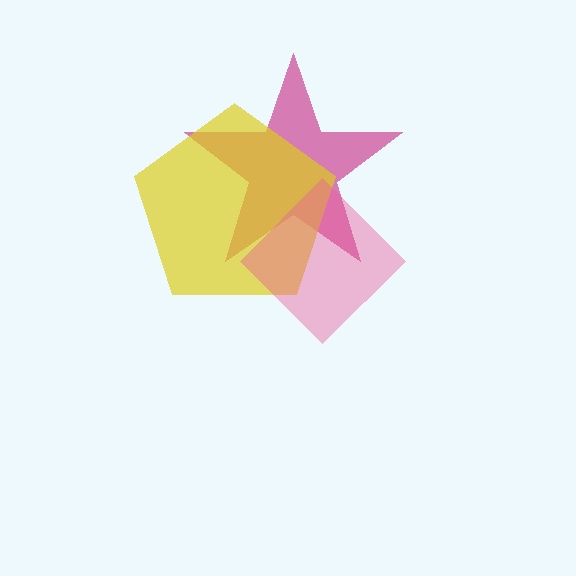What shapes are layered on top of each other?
The layered shapes are: a magenta star, a yellow pentagon, a pink diamond.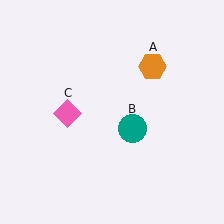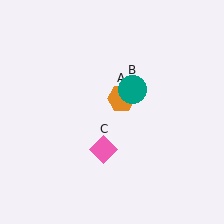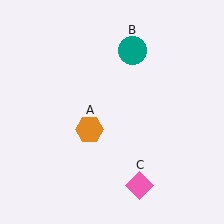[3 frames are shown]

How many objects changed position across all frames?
3 objects changed position: orange hexagon (object A), teal circle (object B), pink diamond (object C).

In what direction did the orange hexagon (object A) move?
The orange hexagon (object A) moved down and to the left.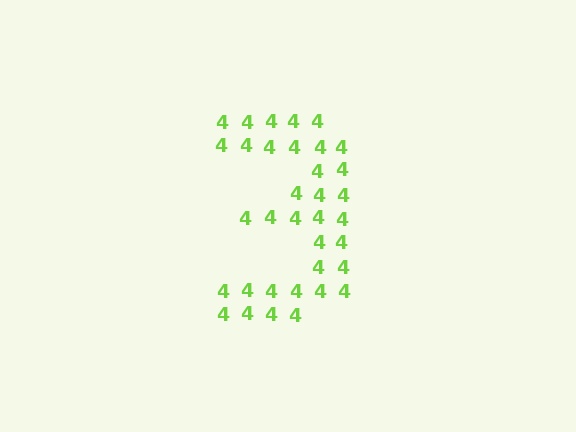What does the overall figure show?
The overall figure shows the digit 3.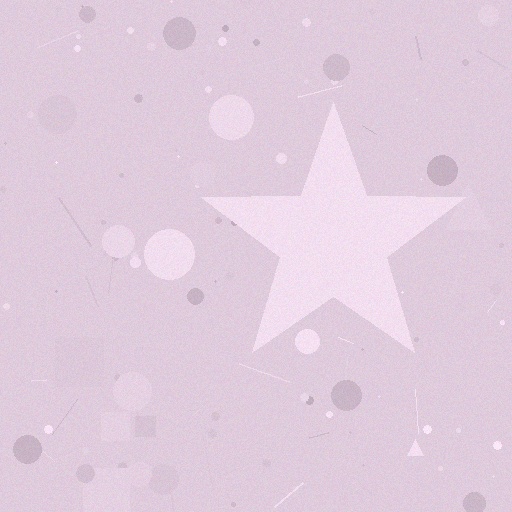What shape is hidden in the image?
A star is hidden in the image.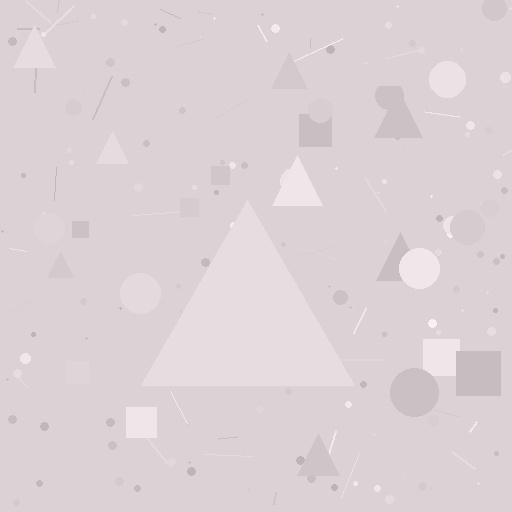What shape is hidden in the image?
A triangle is hidden in the image.